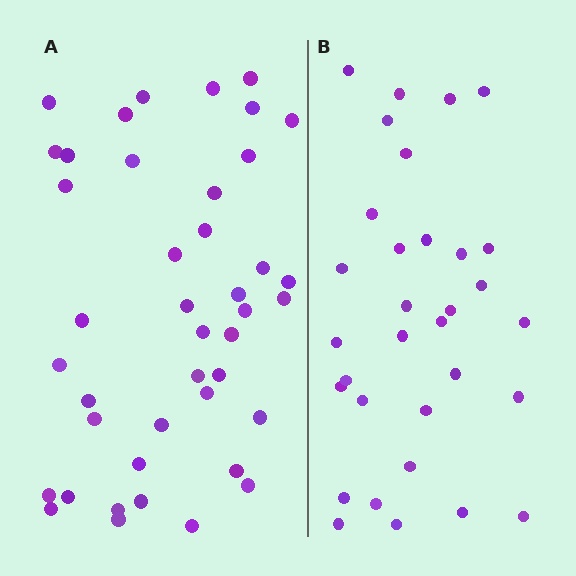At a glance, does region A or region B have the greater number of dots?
Region A (the left region) has more dots.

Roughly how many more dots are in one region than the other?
Region A has roughly 10 or so more dots than region B.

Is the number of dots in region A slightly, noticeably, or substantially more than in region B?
Region A has noticeably more, but not dramatically so. The ratio is roughly 1.3 to 1.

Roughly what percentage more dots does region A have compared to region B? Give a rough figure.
About 30% more.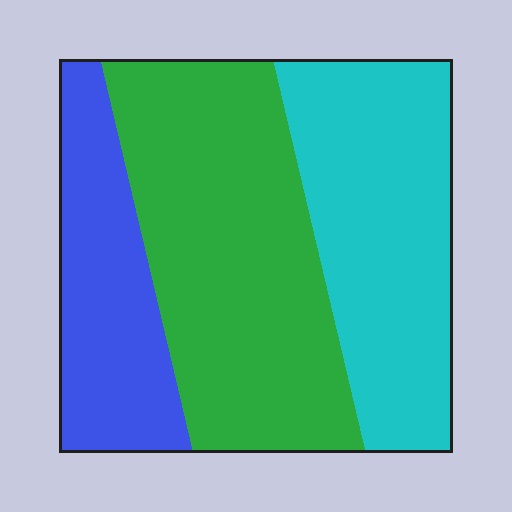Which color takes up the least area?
Blue, at roughly 20%.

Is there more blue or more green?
Green.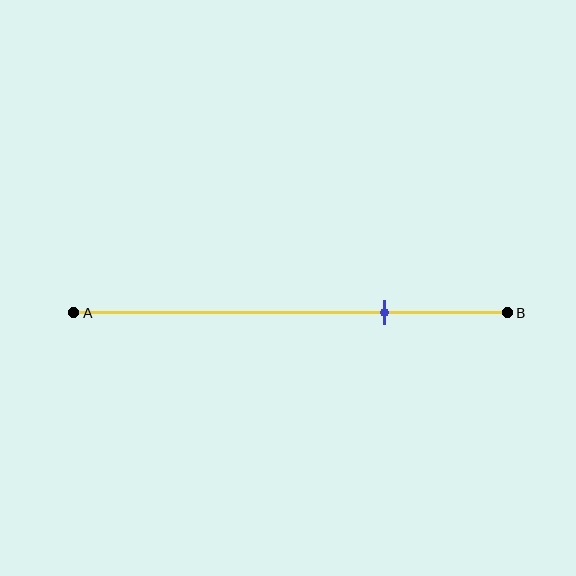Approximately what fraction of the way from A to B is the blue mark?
The blue mark is approximately 70% of the way from A to B.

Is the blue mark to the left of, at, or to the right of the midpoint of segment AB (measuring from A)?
The blue mark is to the right of the midpoint of segment AB.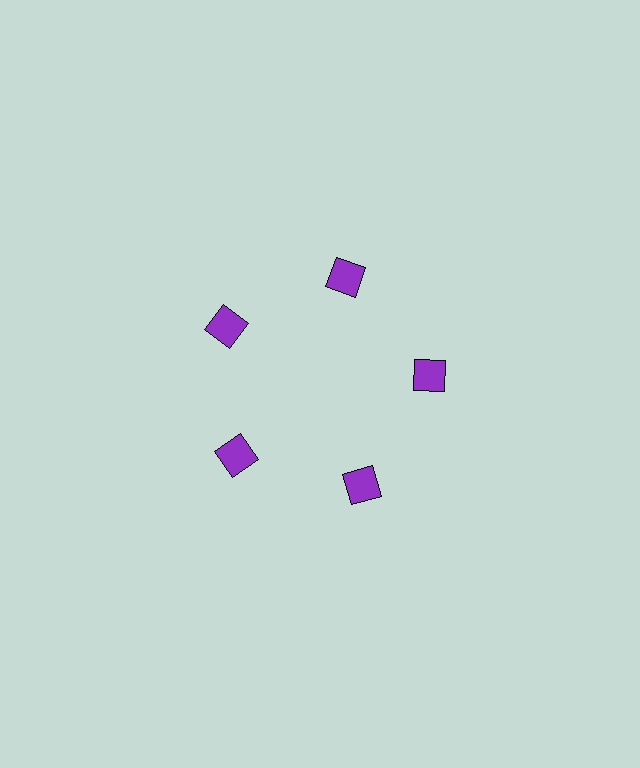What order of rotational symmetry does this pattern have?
This pattern has 5-fold rotational symmetry.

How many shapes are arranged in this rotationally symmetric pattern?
There are 5 shapes, arranged in 5 groups of 1.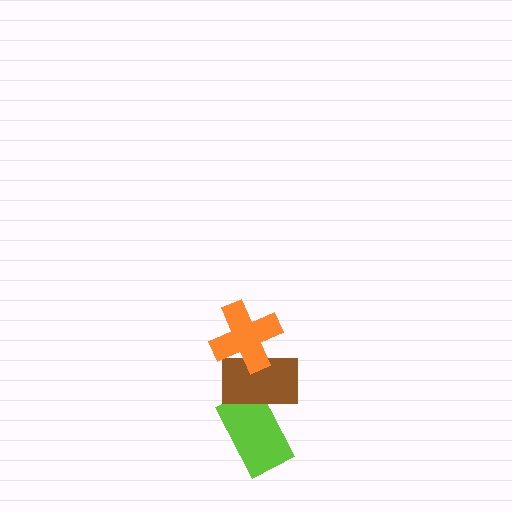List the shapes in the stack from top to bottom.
From top to bottom: the orange cross, the brown rectangle, the lime rectangle.